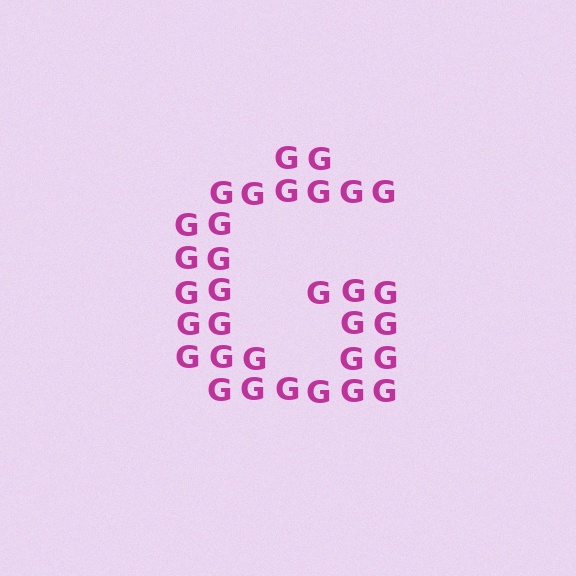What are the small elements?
The small elements are letter G's.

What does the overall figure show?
The overall figure shows the letter G.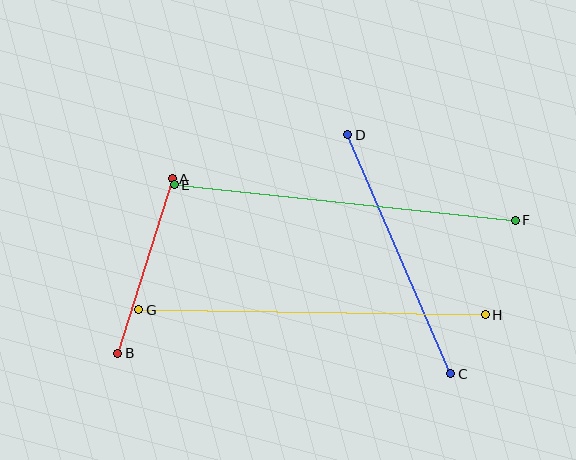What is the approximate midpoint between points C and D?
The midpoint is at approximately (399, 254) pixels.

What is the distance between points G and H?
The distance is approximately 346 pixels.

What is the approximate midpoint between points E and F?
The midpoint is at approximately (345, 203) pixels.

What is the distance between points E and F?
The distance is approximately 343 pixels.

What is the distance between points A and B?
The distance is approximately 183 pixels.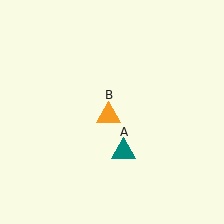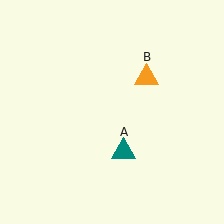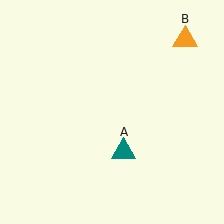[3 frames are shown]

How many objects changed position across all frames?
1 object changed position: orange triangle (object B).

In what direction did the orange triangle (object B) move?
The orange triangle (object B) moved up and to the right.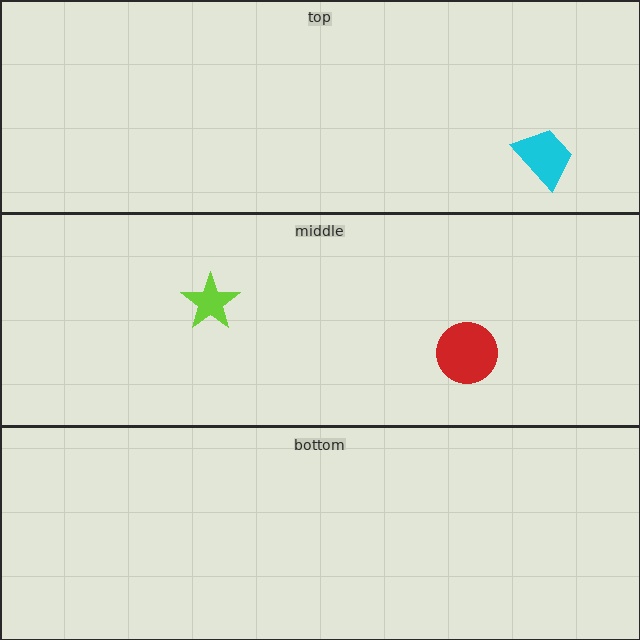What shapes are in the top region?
The cyan trapezoid.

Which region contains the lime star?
The middle region.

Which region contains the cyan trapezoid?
The top region.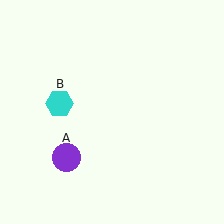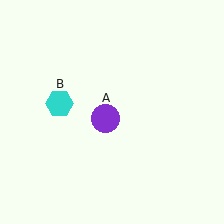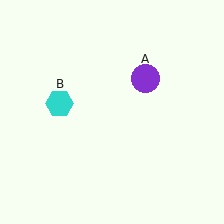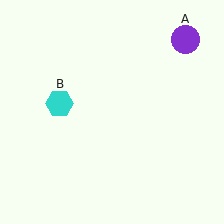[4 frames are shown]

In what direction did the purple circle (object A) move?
The purple circle (object A) moved up and to the right.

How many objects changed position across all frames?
1 object changed position: purple circle (object A).